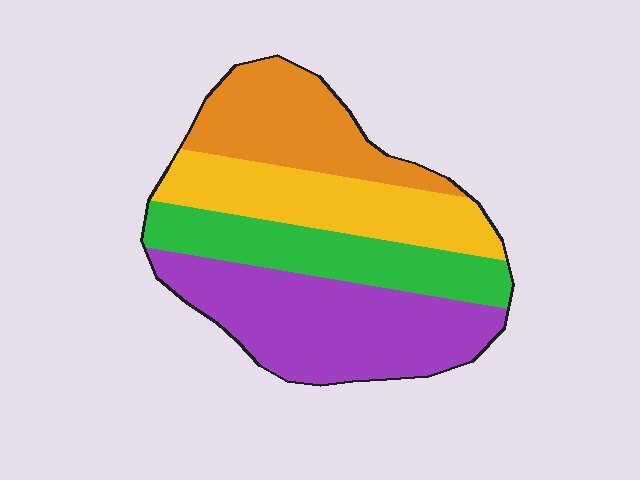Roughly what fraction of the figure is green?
Green takes up less than a quarter of the figure.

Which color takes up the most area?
Purple, at roughly 35%.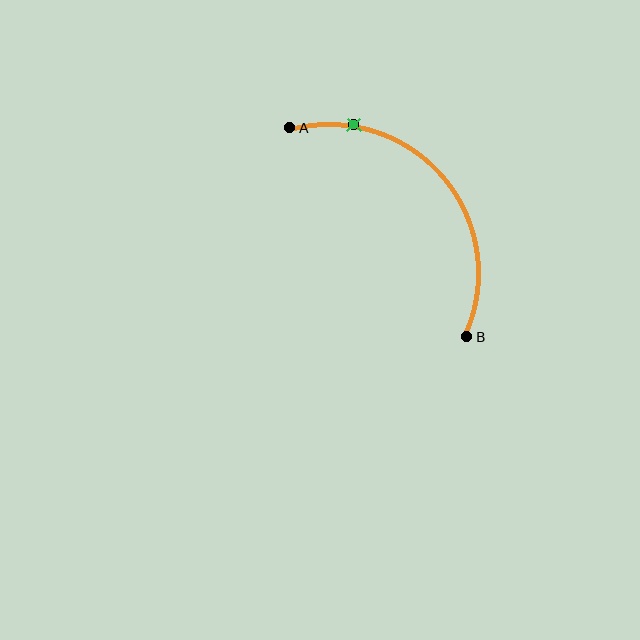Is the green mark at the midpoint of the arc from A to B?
No. The green mark lies on the arc but is closer to endpoint A. The arc midpoint would be at the point on the curve equidistant along the arc from both A and B.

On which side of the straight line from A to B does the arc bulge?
The arc bulges above and to the right of the straight line connecting A and B.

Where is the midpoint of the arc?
The arc midpoint is the point on the curve farthest from the straight line joining A and B. It sits above and to the right of that line.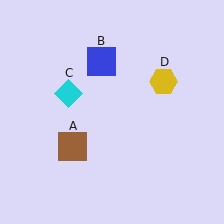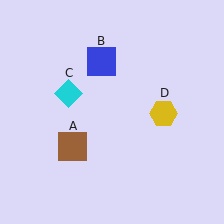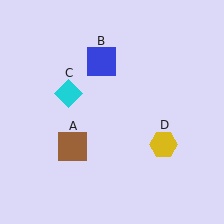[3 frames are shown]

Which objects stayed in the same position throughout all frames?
Brown square (object A) and blue square (object B) and cyan diamond (object C) remained stationary.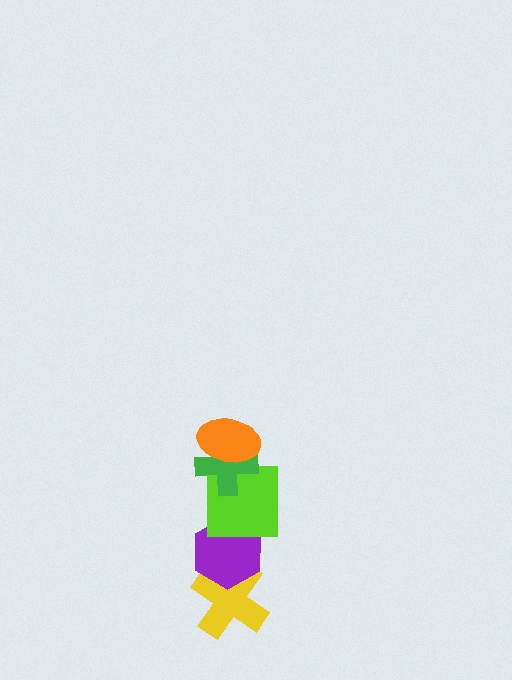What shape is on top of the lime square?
The green cross is on top of the lime square.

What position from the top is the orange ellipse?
The orange ellipse is 1st from the top.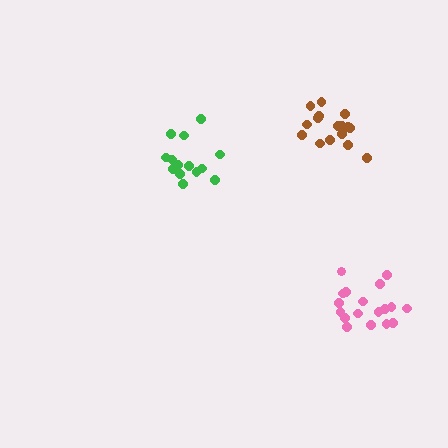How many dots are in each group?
Group 1: 14 dots, Group 2: 18 dots, Group 3: 16 dots (48 total).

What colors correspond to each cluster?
The clusters are colored: green, pink, brown.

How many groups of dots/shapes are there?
There are 3 groups.